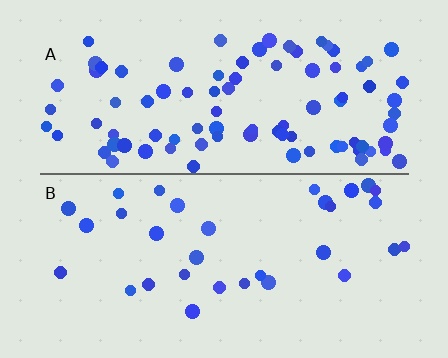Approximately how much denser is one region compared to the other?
Approximately 2.8× — region A over region B.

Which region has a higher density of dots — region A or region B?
A (the top).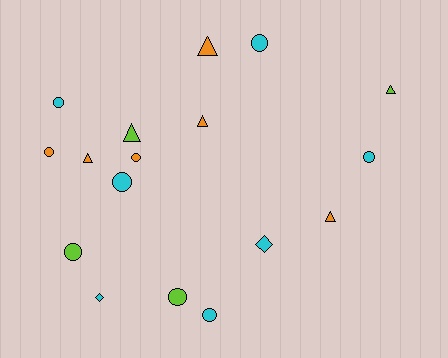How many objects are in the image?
There are 17 objects.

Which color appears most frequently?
Cyan, with 7 objects.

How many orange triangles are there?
There are 4 orange triangles.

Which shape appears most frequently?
Circle, with 9 objects.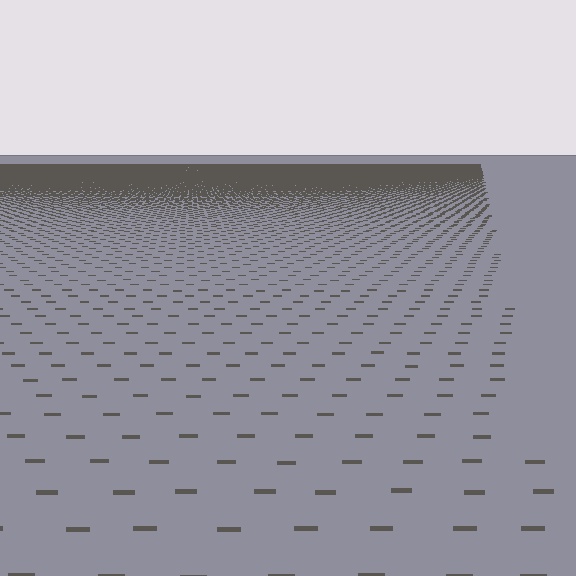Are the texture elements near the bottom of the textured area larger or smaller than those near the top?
Larger. Near the bottom, elements are closer to the viewer and appear at a bigger on-screen size.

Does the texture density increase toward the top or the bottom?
Density increases toward the top.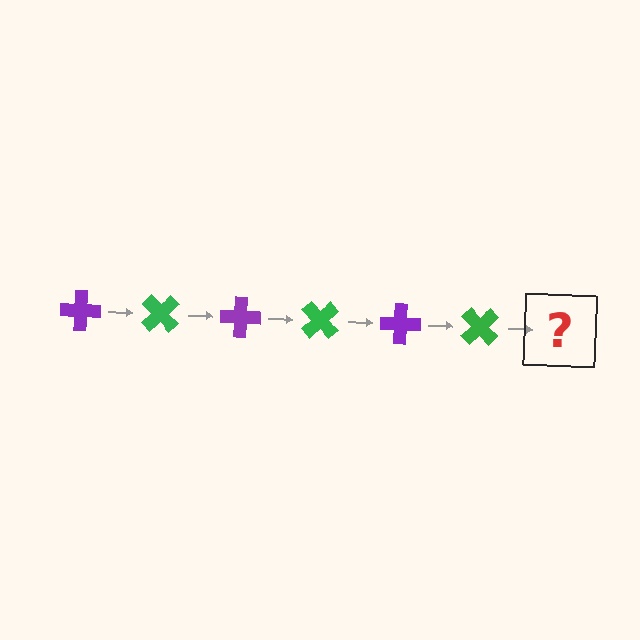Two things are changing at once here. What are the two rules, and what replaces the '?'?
The two rules are that it rotates 45 degrees each step and the color cycles through purple and green. The '?' should be a purple cross, rotated 270 degrees from the start.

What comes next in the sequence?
The next element should be a purple cross, rotated 270 degrees from the start.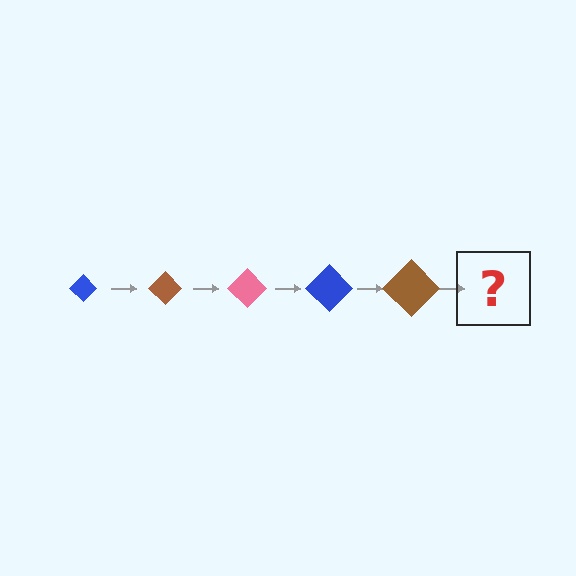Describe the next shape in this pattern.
It should be a pink diamond, larger than the previous one.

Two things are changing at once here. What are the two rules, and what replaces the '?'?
The two rules are that the diamond grows larger each step and the color cycles through blue, brown, and pink. The '?' should be a pink diamond, larger than the previous one.